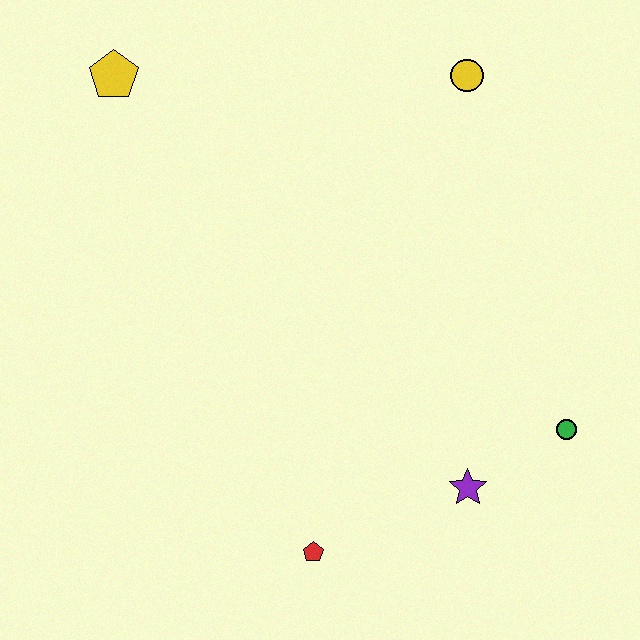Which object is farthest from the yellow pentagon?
The green circle is farthest from the yellow pentagon.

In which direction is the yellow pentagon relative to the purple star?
The yellow pentagon is above the purple star.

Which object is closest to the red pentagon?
The purple star is closest to the red pentagon.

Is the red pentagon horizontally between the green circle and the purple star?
No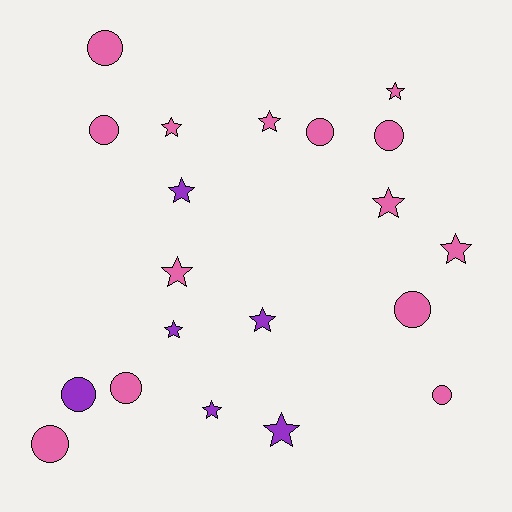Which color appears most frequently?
Pink, with 14 objects.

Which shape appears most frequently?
Star, with 11 objects.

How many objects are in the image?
There are 20 objects.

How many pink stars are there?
There are 6 pink stars.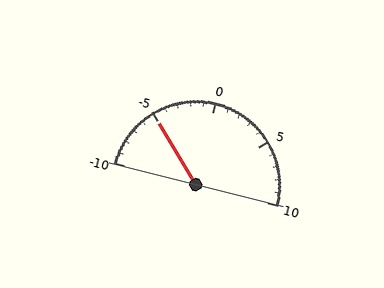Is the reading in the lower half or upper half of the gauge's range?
The reading is in the lower half of the range (-10 to 10).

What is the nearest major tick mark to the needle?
The nearest major tick mark is -5.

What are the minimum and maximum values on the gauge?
The gauge ranges from -10 to 10.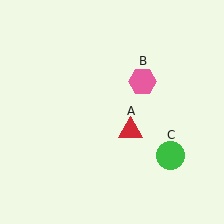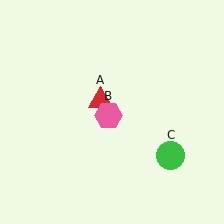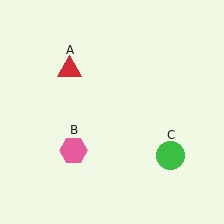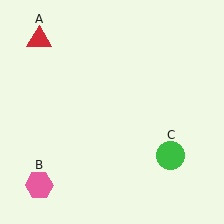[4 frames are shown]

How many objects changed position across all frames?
2 objects changed position: red triangle (object A), pink hexagon (object B).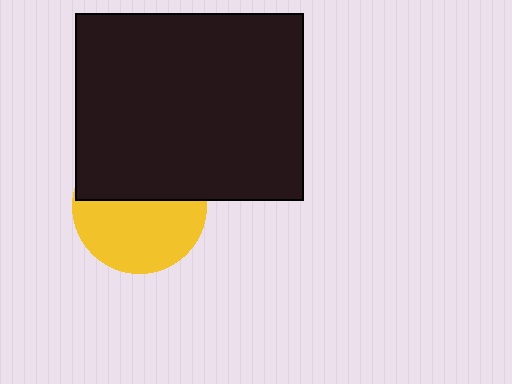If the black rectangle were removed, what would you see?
You would see the complete yellow circle.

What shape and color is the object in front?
The object in front is a black rectangle.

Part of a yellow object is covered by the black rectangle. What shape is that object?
It is a circle.